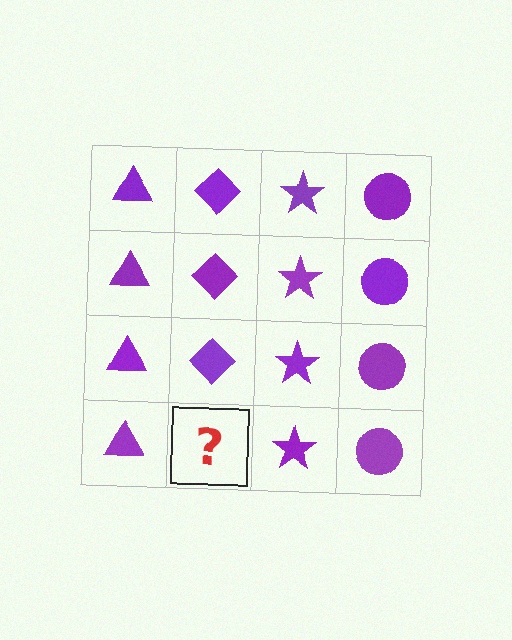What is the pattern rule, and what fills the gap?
The rule is that each column has a consistent shape. The gap should be filled with a purple diamond.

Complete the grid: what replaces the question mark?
The question mark should be replaced with a purple diamond.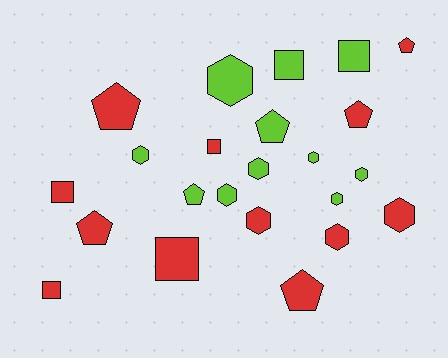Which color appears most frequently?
Red, with 12 objects.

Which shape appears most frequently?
Hexagon, with 10 objects.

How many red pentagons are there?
There are 5 red pentagons.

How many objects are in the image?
There are 23 objects.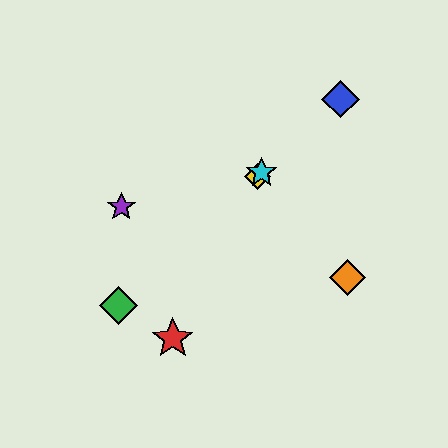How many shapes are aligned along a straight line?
4 shapes (the blue diamond, the green diamond, the yellow diamond, the cyan star) are aligned along a straight line.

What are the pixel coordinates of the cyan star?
The cyan star is at (262, 173).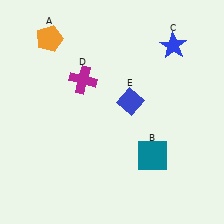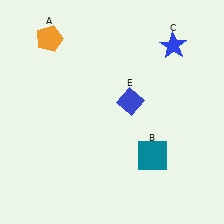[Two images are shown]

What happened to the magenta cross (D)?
The magenta cross (D) was removed in Image 2. It was in the top-left area of Image 1.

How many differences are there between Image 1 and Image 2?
There is 1 difference between the two images.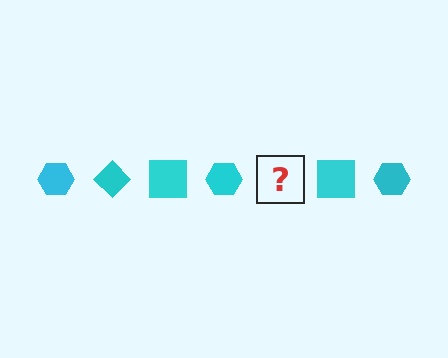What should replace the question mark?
The question mark should be replaced with a cyan diamond.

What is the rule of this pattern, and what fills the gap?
The rule is that the pattern cycles through hexagon, diamond, square shapes in cyan. The gap should be filled with a cyan diamond.